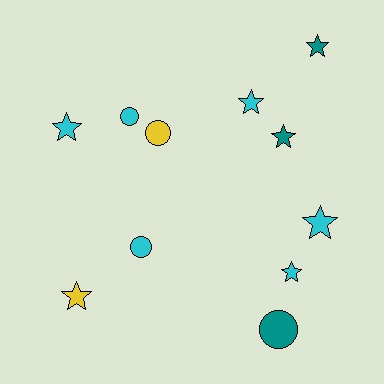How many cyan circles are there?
There are 2 cyan circles.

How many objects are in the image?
There are 11 objects.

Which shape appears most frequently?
Star, with 7 objects.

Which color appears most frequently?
Cyan, with 6 objects.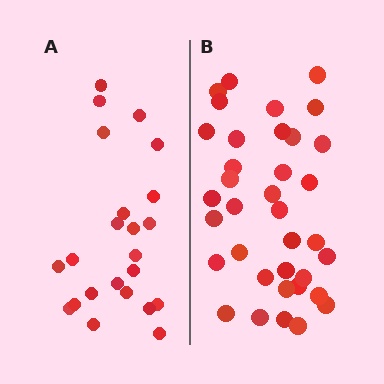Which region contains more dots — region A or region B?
Region B (the right region) has more dots.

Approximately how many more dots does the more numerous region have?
Region B has approximately 15 more dots than region A.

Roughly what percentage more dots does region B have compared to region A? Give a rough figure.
About 55% more.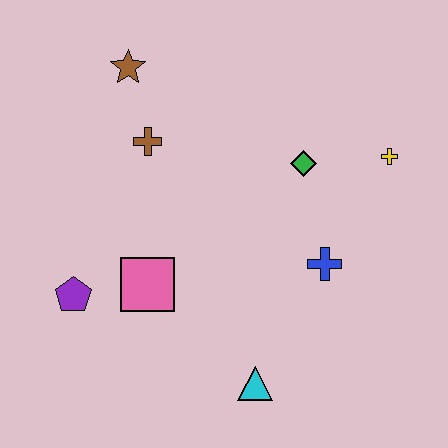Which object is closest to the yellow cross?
The green diamond is closest to the yellow cross.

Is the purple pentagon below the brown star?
Yes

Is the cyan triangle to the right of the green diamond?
No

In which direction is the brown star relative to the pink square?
The brown star is above the pink square.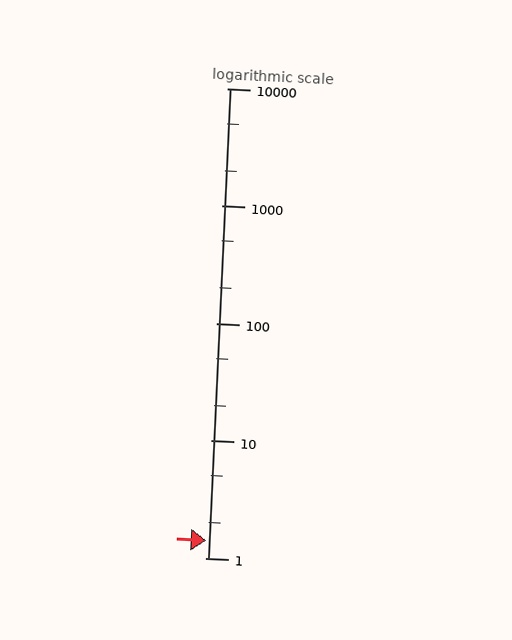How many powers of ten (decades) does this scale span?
The scale spans 4 decades, from 1 to 10000.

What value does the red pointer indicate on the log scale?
The pointer indicates approximately 1.4.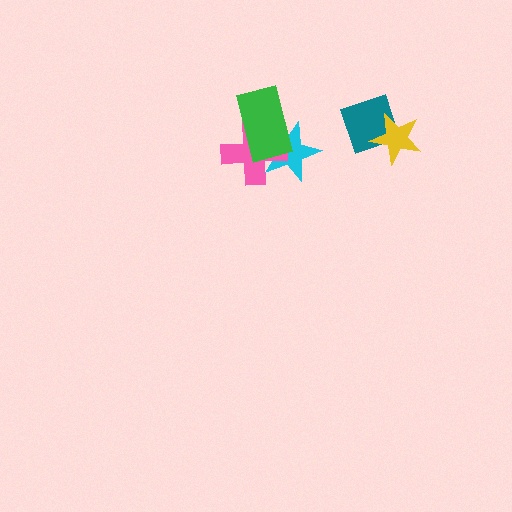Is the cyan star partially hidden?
Yes, it is partially covered by another shape.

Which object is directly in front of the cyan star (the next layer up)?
The pink cross is directly in front of the cyan star.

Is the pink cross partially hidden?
Yes, it is partially covered by another shape.